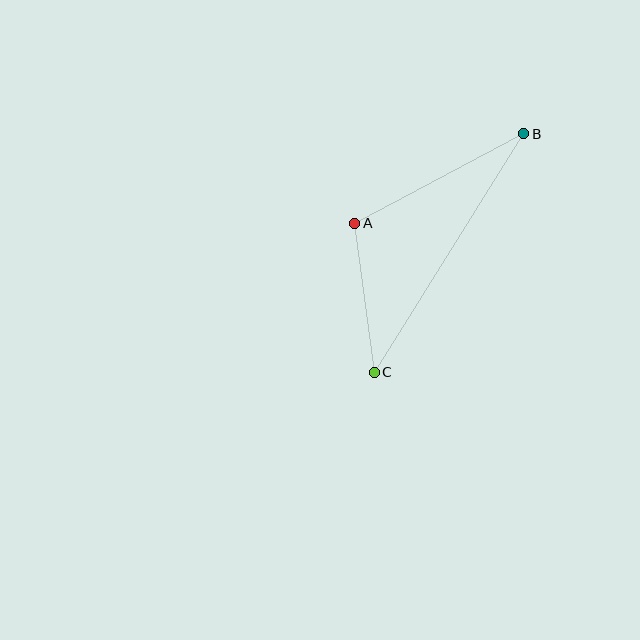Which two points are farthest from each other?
Points B and C are farthest from each other.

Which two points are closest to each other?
Points A and C are closest to each other.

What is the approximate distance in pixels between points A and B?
The distance between A and B is approximately 191 pixels.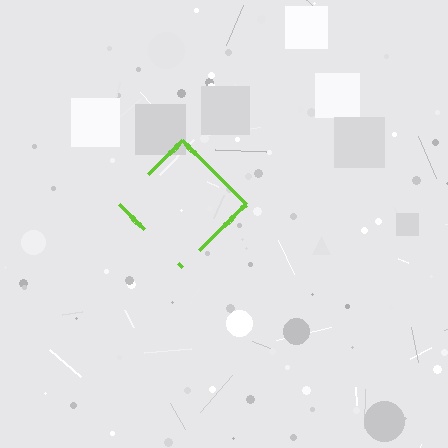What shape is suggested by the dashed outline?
The dashed outline suggests a diamond.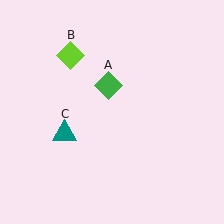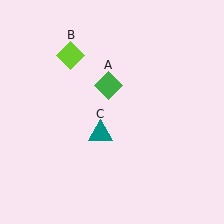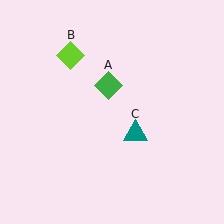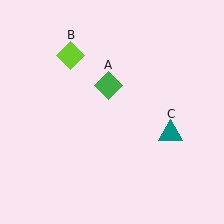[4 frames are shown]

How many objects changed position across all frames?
1 object changed position: teal triangle (object C).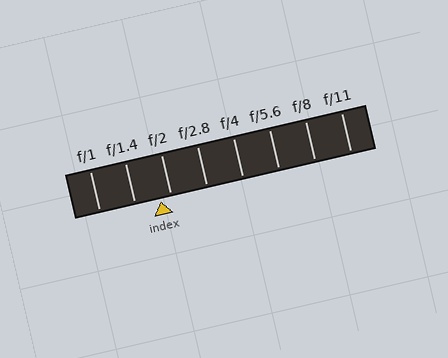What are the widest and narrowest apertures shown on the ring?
The widest aperture shown is f/1 and the narrowest is f/11.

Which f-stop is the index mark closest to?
The index mark is closest to f/2.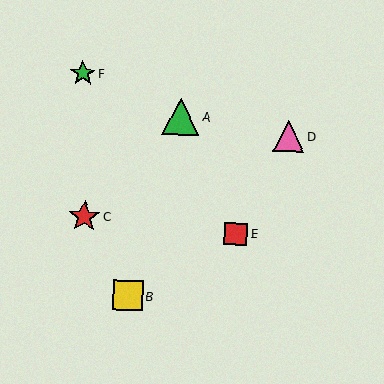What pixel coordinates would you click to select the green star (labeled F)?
Click at (83, 73) to select the green star F.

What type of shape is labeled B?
Shape B is a yellow square.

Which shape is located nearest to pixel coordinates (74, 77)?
The green star (labeled F) at (83, 73) is nearest to that location.